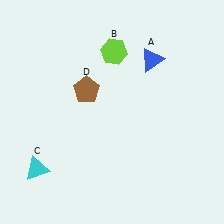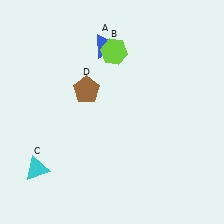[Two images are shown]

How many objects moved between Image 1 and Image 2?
1 object moved between the two images.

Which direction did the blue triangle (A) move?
The blue triangle (A) moved left.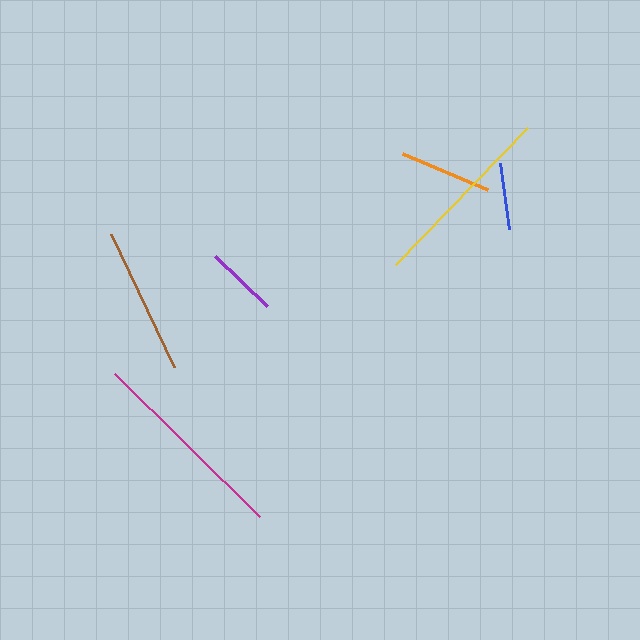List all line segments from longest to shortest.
From longest to shortest: magenta, yellow, brown, orange, purple, blue.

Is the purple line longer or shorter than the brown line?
The brown line is longer than the purple line.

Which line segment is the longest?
The magenta line is the longest at approximately 204 pixels.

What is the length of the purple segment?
The purple segment is approximately 72 pixels long.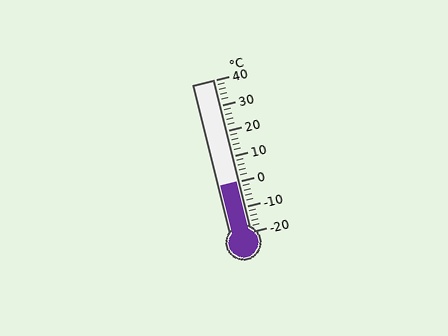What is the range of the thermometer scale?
The thermometer scale ranges from -20°C to 40°C.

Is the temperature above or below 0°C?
The temperature is at 0°C.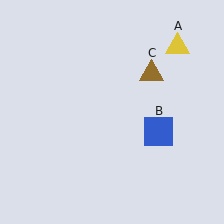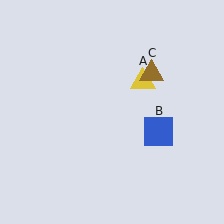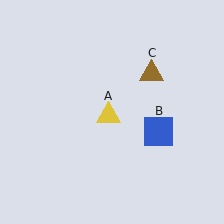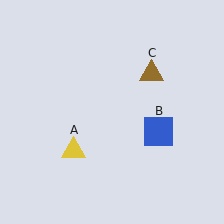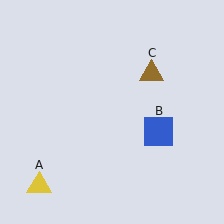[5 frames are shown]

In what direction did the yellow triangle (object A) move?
The yellow triangle (object A) moved down and to the left.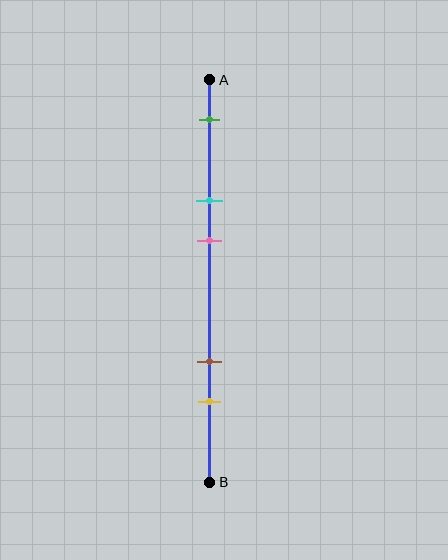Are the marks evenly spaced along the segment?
No, the marks are not evenly spaced.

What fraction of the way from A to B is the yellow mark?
The yellow mark is approximately 80% (0.8) of the way from A to B.